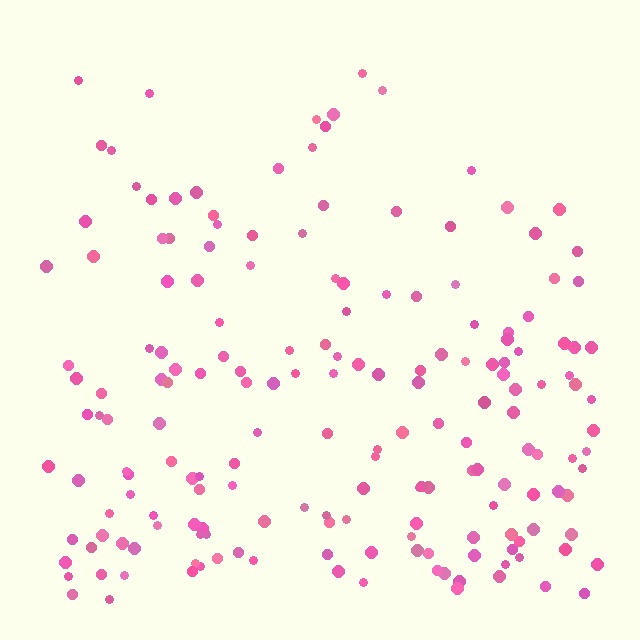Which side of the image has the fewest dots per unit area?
The top.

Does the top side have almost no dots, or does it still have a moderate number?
Still a moderate number, just noticeably fewer than the bottom.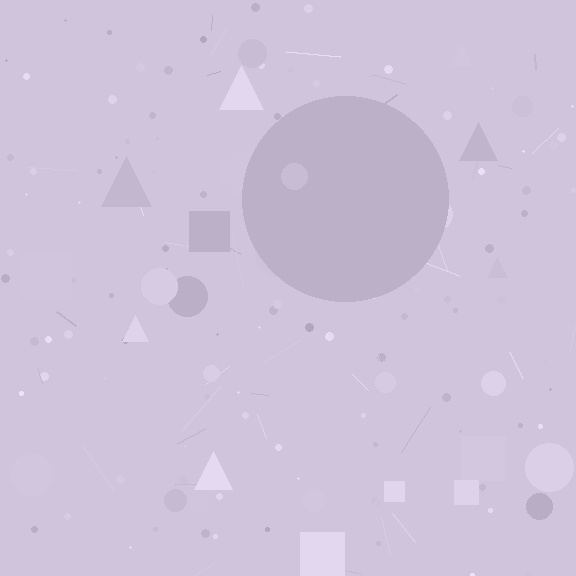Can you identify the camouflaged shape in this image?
The camouflaged shape is a circle.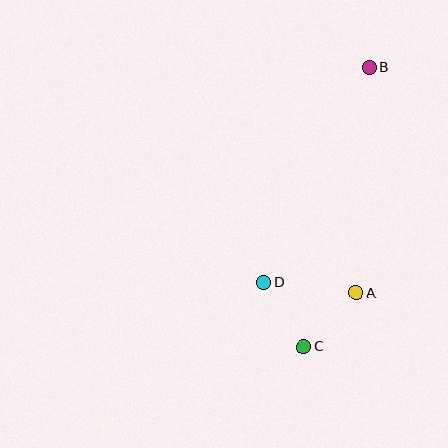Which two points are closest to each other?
Points A and C are closest to each other.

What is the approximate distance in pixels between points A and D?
The distance between A and D is approximately 93 pixels.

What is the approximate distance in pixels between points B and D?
The distance between B and D is approximately 239 pixels.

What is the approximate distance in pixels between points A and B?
The distance between A and B is approximately 226 pixels.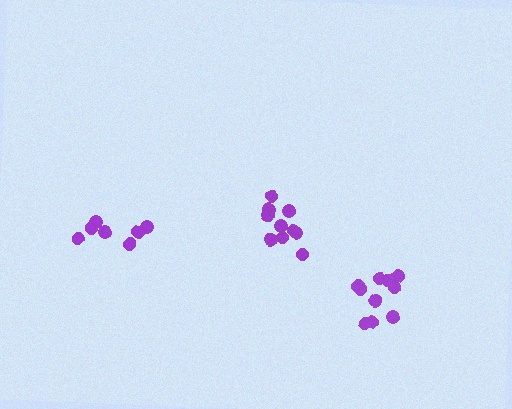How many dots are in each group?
Group 1: 7 dots, Group 2: 10 dots, Group 3: 11 dots (28 total).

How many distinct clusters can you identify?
There are 3 distinct clusters.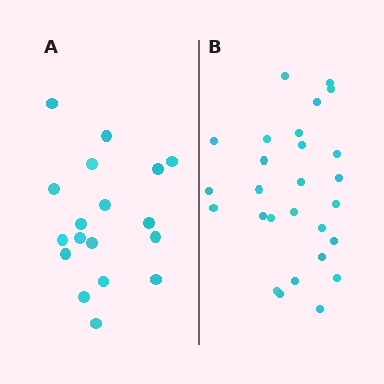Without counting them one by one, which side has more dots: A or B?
Region B (the right region) has more dots.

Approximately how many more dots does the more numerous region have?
Region B has roughly 8 or so more dots than region A.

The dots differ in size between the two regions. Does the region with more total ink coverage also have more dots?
No. Region A has more total ink coverage because its dots are larger, but region B actually contains more individual dots. Total area can be misleading — the number of items is what matters here.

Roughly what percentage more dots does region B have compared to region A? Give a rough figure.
About 50% more.